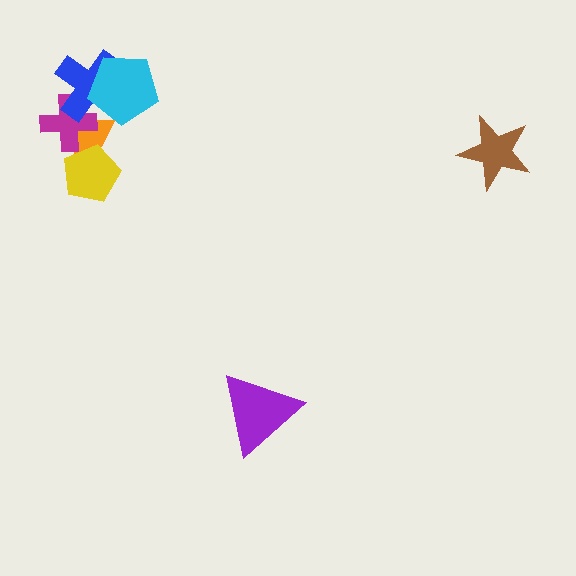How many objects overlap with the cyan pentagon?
2 objects overlap with the cyan pentagon.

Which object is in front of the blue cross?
The cyan pentagon is in front of the blue cross.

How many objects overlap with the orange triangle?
4 objects overlap with the orange triangle.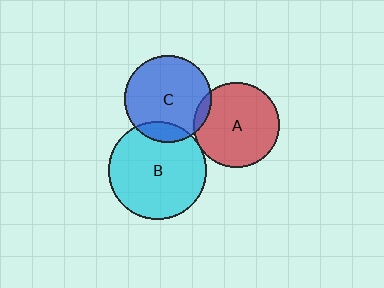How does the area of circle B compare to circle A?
Approximately 1.3 times.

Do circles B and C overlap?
Yes.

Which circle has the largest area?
Circle B (cyan).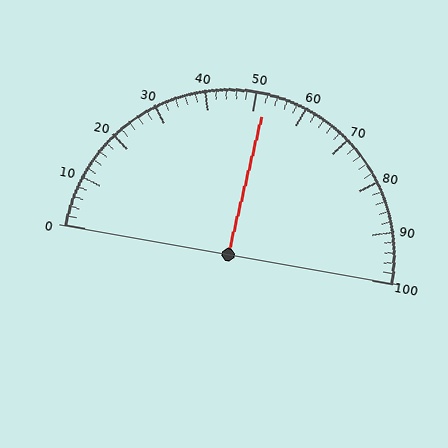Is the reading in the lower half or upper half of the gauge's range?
The reading is in the upper half of the range (0 to 100).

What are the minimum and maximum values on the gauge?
The gauge ranges from 0 to 100.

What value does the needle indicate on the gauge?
The needle indicates approximately 52.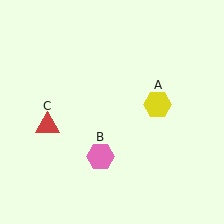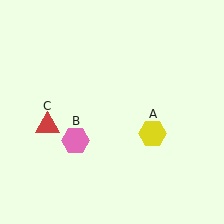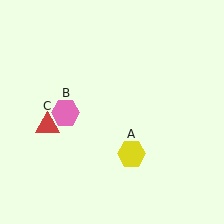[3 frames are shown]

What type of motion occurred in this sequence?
The yellow hexagon (object A), pink hexagon (object B) rotated clockwise around the center of the scene.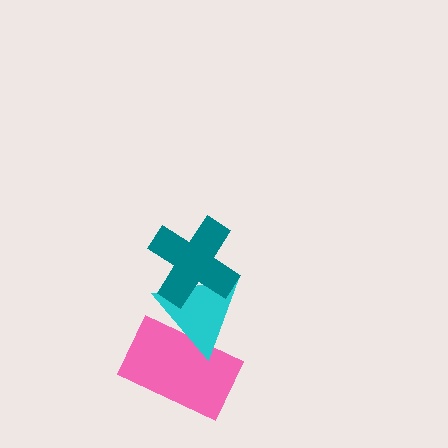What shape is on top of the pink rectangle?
The cyan triangle is on top of the pink rectangle.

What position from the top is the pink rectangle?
The pink rectangle is 3rd from the top.